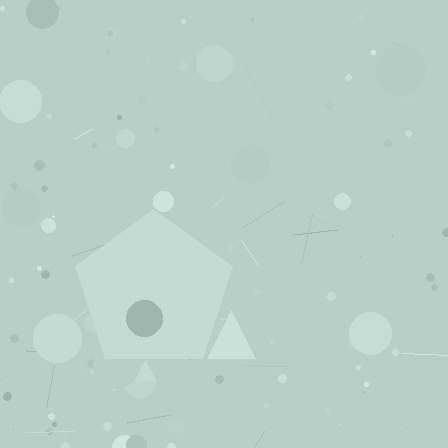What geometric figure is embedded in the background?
A pentagon is embedded in the background.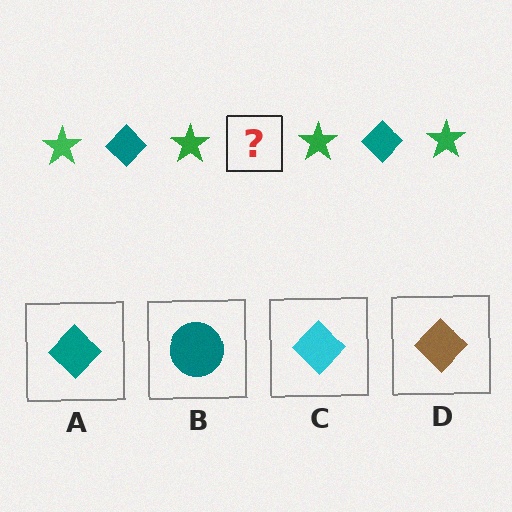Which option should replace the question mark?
Option A.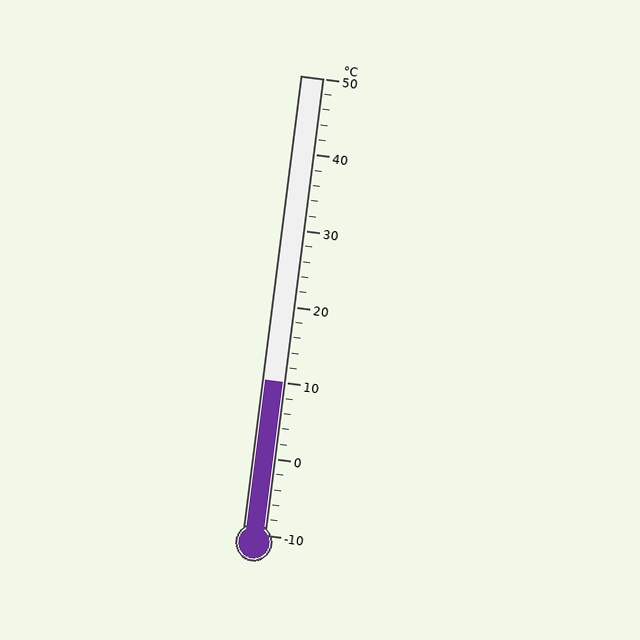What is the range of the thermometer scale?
The thermometer scale ranges from -10°C to 50°C.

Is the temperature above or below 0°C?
The temperature is above 0°C.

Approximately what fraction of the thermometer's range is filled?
The thermometer is filled to approximately 35% of its range.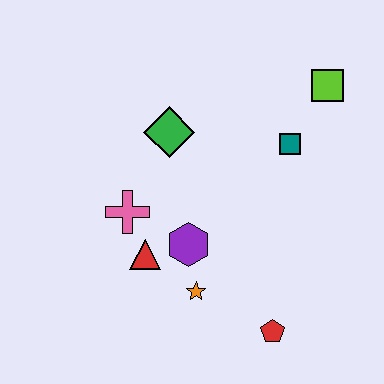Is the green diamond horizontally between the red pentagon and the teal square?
No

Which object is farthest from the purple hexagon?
The lime square is farthest from the purple hexagon.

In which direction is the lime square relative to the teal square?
The lime square is above the teal square.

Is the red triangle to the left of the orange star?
Yes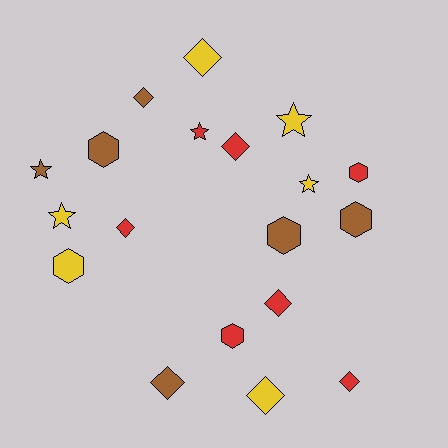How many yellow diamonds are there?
There are 2 yellow diamonds.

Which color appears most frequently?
Red, with 7 objects.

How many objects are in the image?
There are 19 objects.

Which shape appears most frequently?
Diamond, with 8 objects.